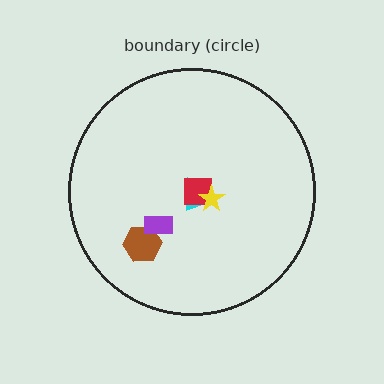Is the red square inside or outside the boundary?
Inside.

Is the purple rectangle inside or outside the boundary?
Inside.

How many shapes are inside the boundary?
5 inside, 0 outside.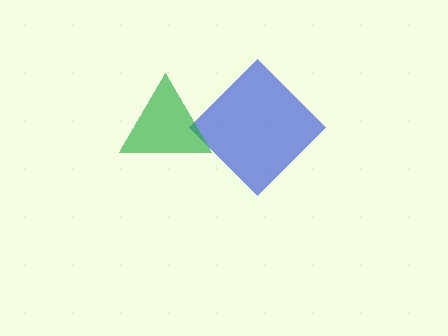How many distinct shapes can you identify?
There are 2 distinct shapes: a blue diamond, a green triangle.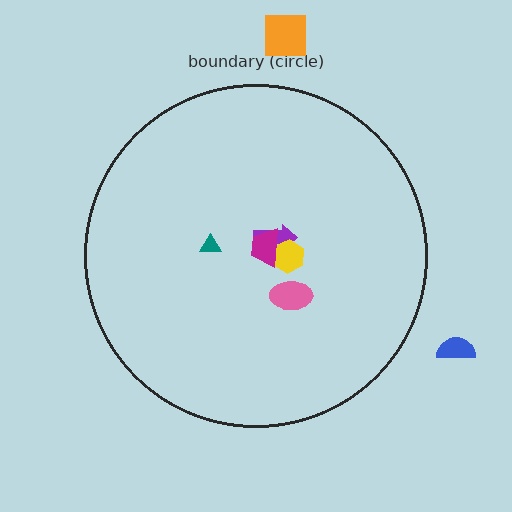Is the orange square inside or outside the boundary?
Outside.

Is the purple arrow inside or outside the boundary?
Inside.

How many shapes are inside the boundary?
5 inside, 2 outside.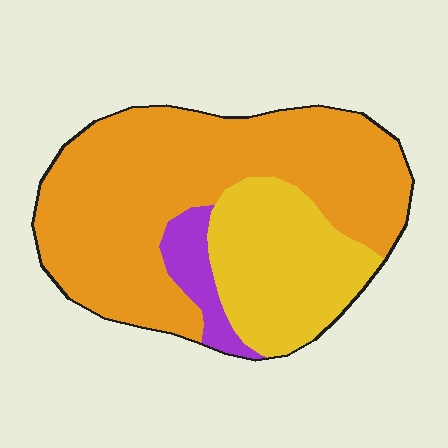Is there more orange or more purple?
Orange.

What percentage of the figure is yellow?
Yellow covers roughly 30% of the figure.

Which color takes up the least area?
Purple, at roughly 10%.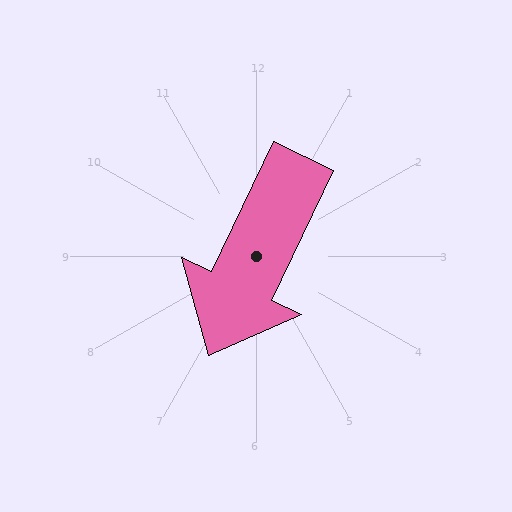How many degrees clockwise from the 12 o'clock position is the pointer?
Approximately 206 degrees.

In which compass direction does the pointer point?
Southwest.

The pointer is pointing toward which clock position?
Roughly 7 o'clock.